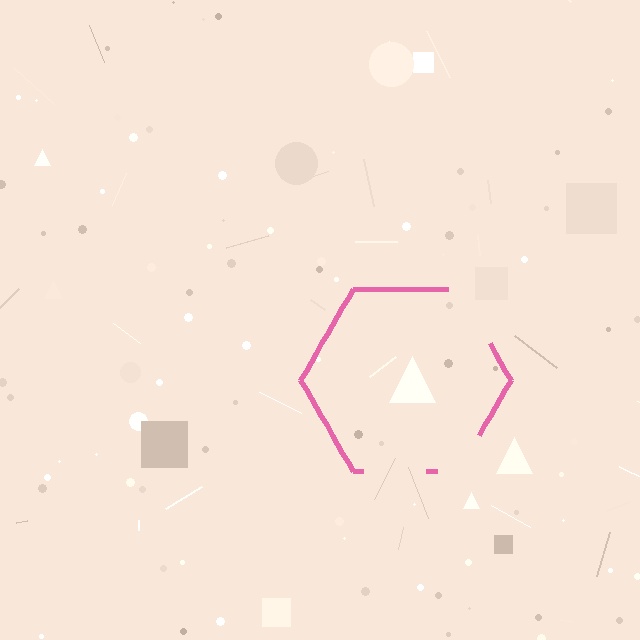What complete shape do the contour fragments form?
The contour fragments form a hexagon.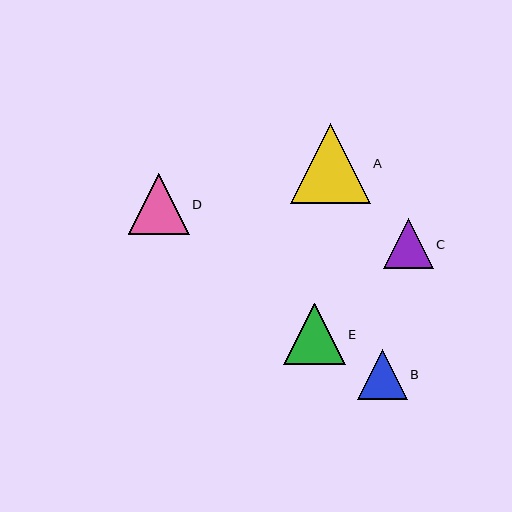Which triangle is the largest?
Triangle A is the largest with a size of approximately 80 pixels.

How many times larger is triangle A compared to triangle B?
Triangle A is approximately 1.6 times the size of triangle B.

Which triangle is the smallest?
Triangle B is the smallest with a size of approximately 50 pixels.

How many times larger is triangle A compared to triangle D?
Triangle A is approximately 1.3 times the size of triangle D.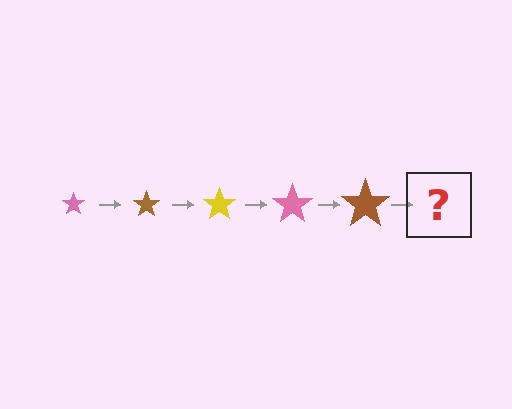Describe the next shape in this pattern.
It should be a yellow star, larger than the previous one.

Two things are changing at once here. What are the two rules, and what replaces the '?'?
The two rules are that the star grows larger each step and the color cycles through pink, brown, and yellow. The '?' should be a yellow star, larger than the previous one.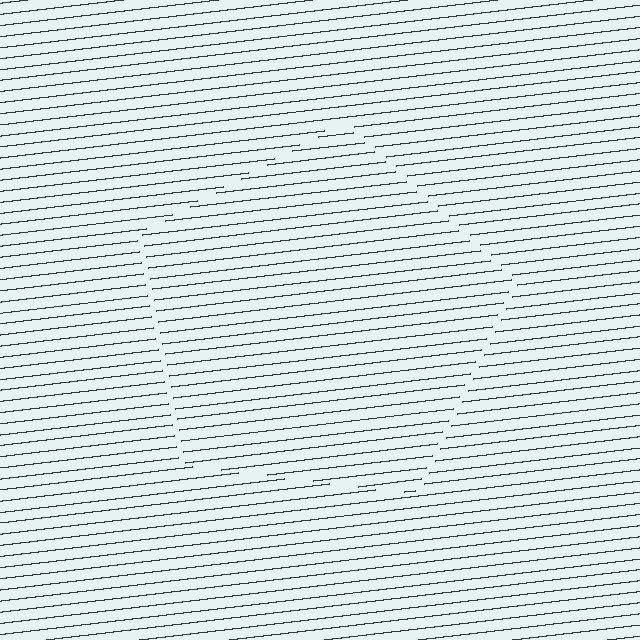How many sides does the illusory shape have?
5 sides — the line-ends trace a pentagon.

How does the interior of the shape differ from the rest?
The interior of the shape contains the same grating, shifted by half a period — the contour is defined by the phase discontinuity where line-ends from the inner and outer gratings abut.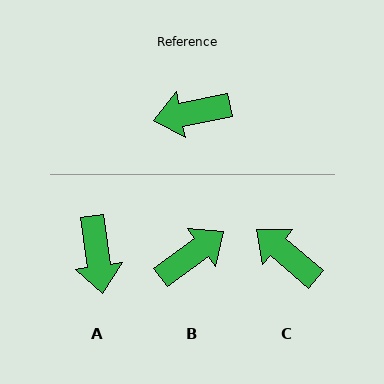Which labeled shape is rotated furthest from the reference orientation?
B, about 155 degrees away.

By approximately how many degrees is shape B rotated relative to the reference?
Approximately 155 degrees clockwise.